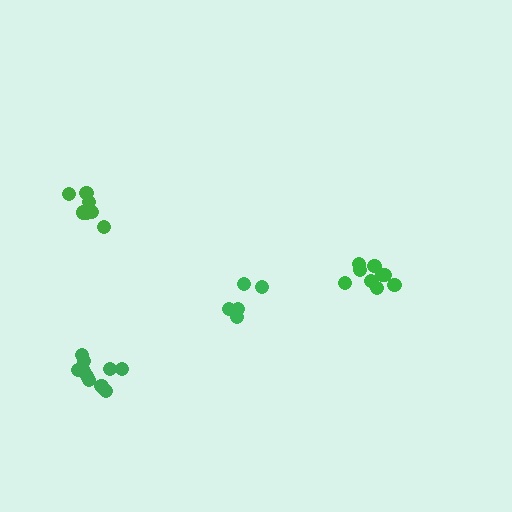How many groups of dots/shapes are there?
There are 4 groups.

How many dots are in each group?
Group 1: 9 dots, Group 2: 6 dots, Group 3: 7 dots, Group 4: 11 dots (33 total).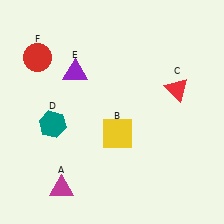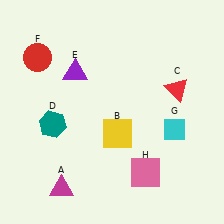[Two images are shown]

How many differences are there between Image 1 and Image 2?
There are 2 differences between the two images.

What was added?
A cyan diamond (G), a pink square (H) were added in Image 2.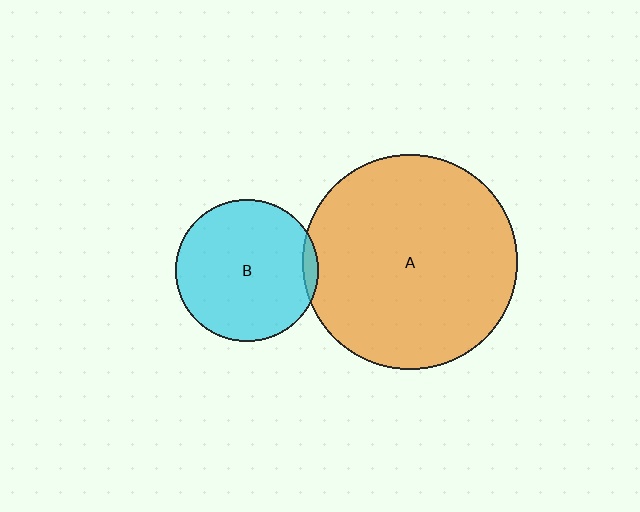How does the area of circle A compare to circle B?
Approximately 2.3 times.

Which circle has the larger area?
Circle A (orange).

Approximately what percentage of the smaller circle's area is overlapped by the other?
Approximately 5%.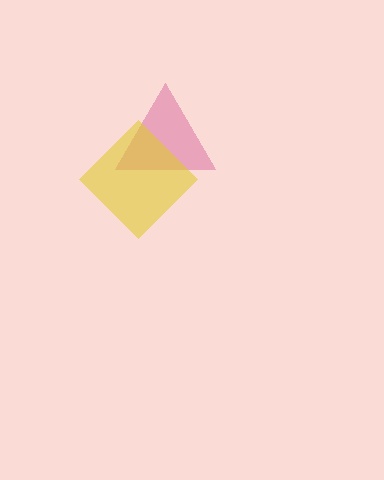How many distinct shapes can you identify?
There are 2 distinct shapes: a pink triangle, a yellow diamond.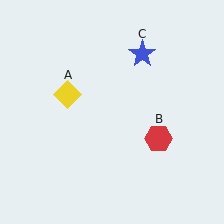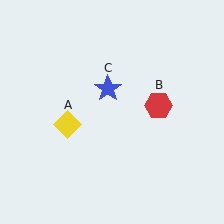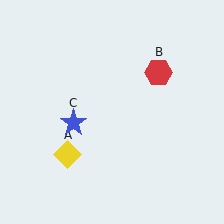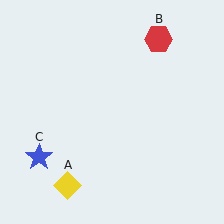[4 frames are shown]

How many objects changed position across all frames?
3 objects changed position: yellow diamond (object A), red hexagon (object B), blue star (object C).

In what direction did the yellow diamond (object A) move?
The yellow diamond (object A) moved down.